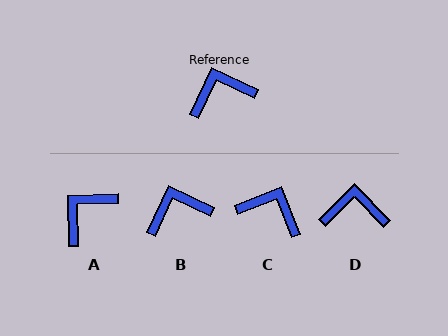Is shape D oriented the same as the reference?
No, it is off by about 20 degrees.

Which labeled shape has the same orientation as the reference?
B.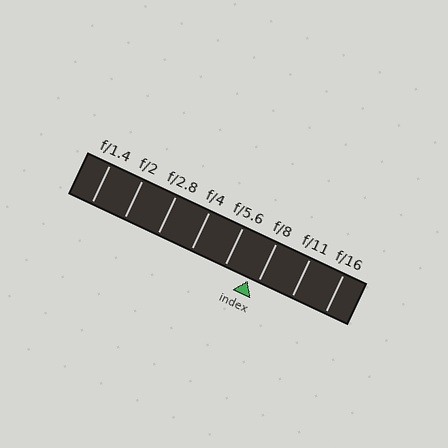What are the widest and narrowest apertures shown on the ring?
The widest aperture shown is f/1.4 and the narrowest is f/16.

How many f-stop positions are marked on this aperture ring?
There are 8 f-stop positions marked.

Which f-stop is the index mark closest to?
The index mark is closest to f/8.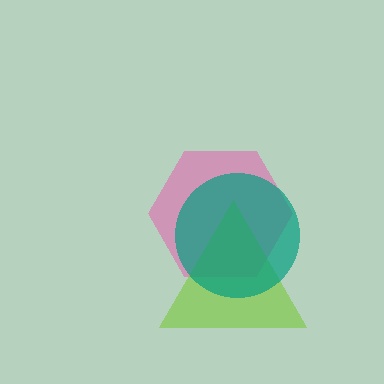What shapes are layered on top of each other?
The layered shapes are: a pink hexagon, a lime triangle, a teal circle.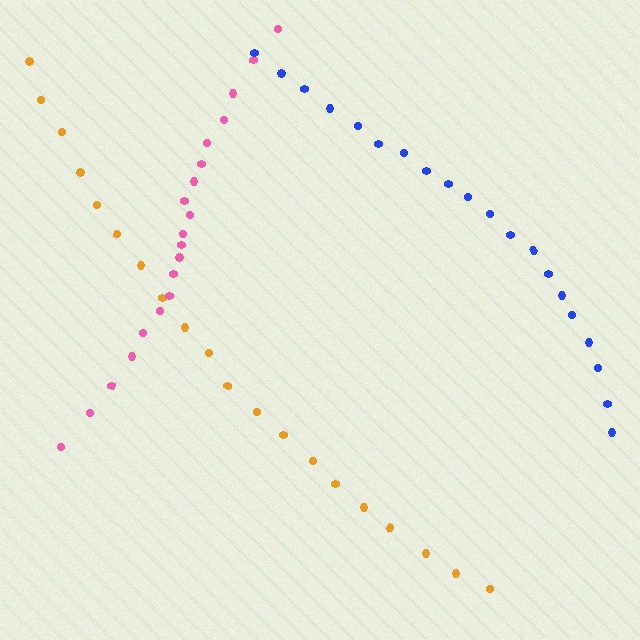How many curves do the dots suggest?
There are 3 distinct paths.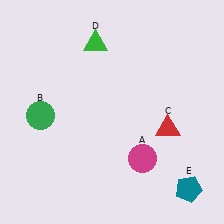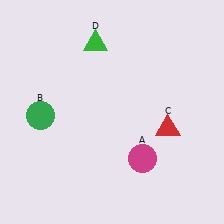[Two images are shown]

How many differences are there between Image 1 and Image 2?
There is 1 difference between the two images.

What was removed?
The teal pentagon (E) was removed in Image 2.